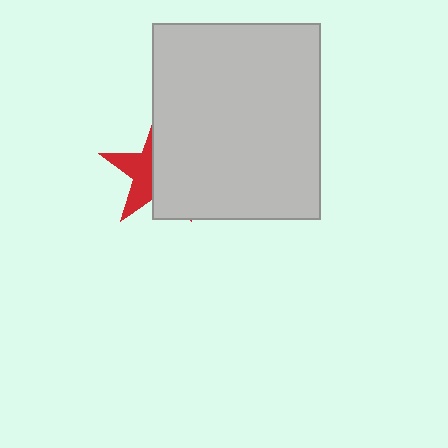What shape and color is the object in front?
The object in front is a light gray rectangle.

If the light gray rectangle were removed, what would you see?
You would see the complete red star.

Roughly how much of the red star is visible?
A small part of it is visible (roughly 41%).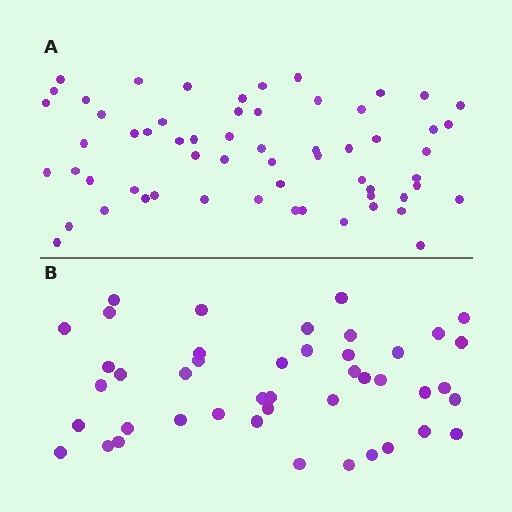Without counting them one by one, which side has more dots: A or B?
Region A (the top region) has more dots.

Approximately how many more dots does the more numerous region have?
Region A has approximately 15 more dots than region B.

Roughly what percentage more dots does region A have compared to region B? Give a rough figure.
About 35% more.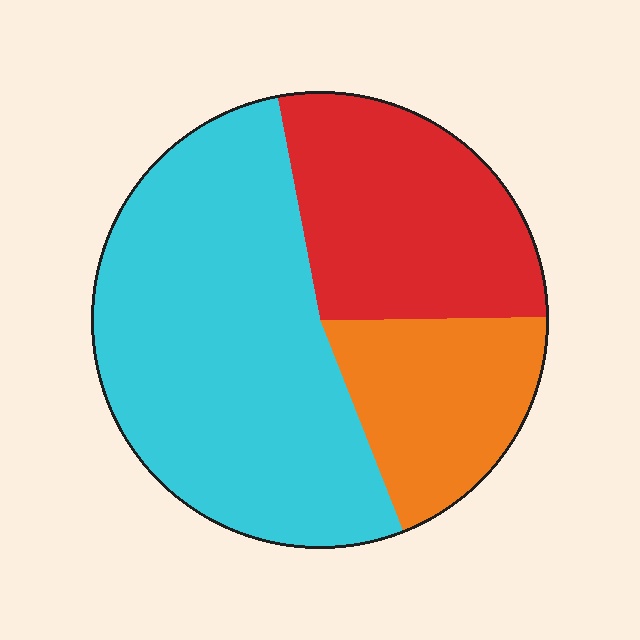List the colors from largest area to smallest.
From largest to smallest: cyan, red, orange.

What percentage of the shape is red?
Red takes up about one quarter (1/4) of the shape.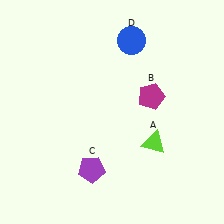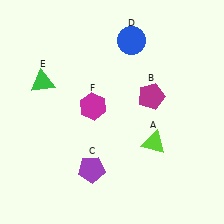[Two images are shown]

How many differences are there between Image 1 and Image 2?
There are 2 differences between the two images.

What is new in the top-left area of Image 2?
A green triangle (E) was added in the top-left area of Image 2.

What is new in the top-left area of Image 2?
A magenta hexagon (F) was added in the top-left area of Image 2.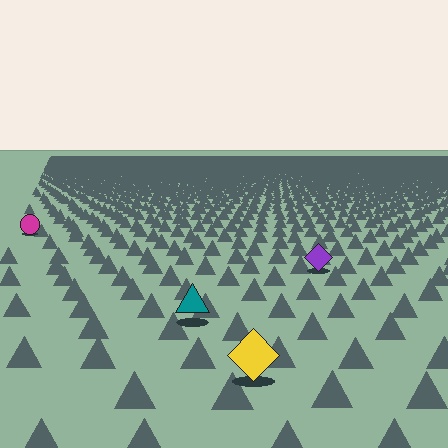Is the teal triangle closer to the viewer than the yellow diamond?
No. The yellow diamond is closer — you can tell from the texture gradient: the ground texture is coarser near it.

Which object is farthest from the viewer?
The magenta circle is farthest from the viewer. It appears smaller and the ground texture around it is denser.